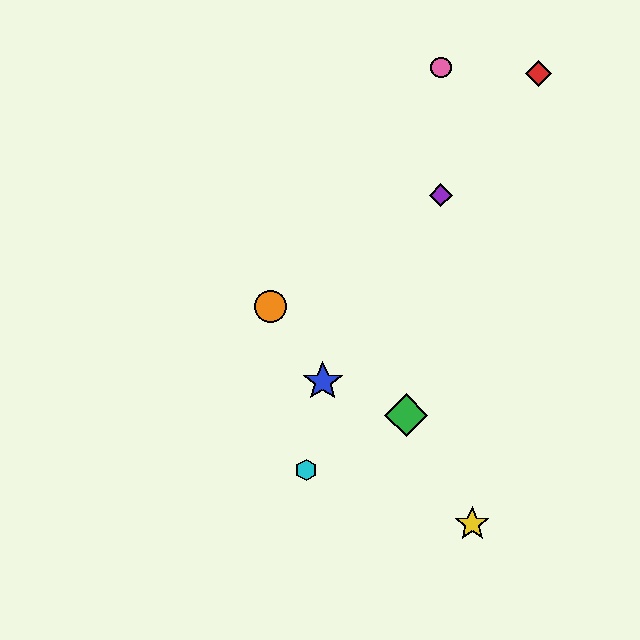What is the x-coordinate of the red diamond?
The red diamond is at x≈539.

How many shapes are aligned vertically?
2 shapes (the purple diamond, the pink circle) are aligned vertically.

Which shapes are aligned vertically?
The purple diamond, the pink circle are aligned vertically.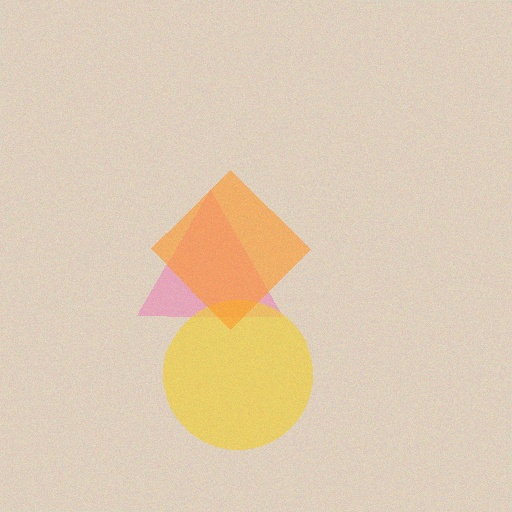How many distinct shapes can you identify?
There are 3 distinct shapes: a pink triangle, a yellow circle, an orange diamond.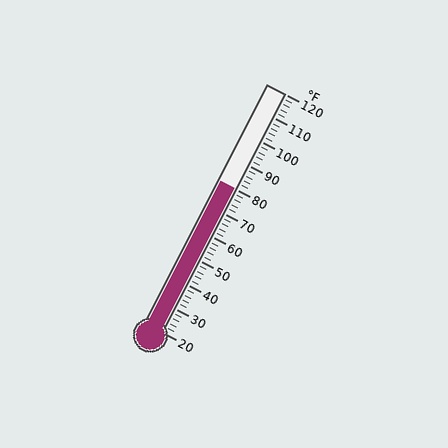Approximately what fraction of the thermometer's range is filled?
The thermometer is filled to approximately 60% of its range.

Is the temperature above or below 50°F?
The temperature is above 50°F.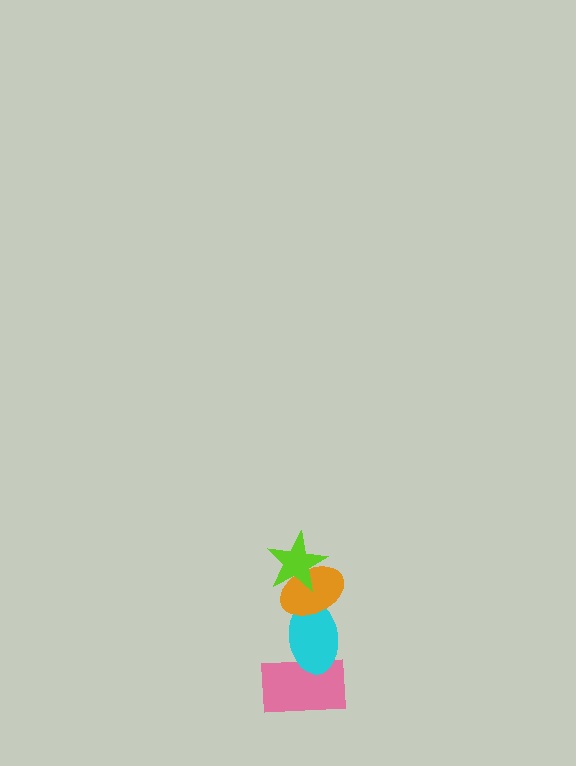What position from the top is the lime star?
The lime star is 1st from the top.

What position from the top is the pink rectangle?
The pink rectangle is 4th from the top.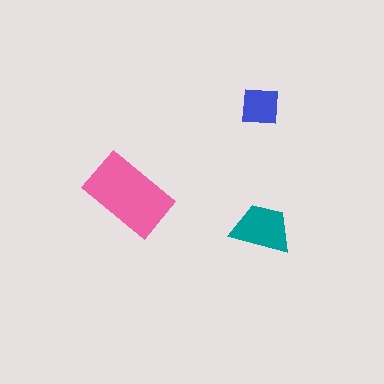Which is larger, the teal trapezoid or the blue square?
The teal trapezoid.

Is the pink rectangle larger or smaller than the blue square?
Larger.